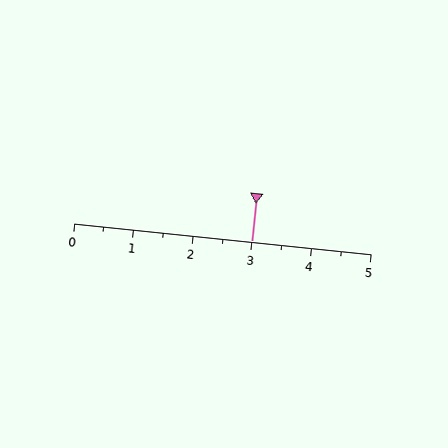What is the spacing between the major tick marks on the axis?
The major ticks are spaced 1 apart.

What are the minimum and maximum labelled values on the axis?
The axis runs from 0 to 5.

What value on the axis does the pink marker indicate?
The marker indicates approximately 3.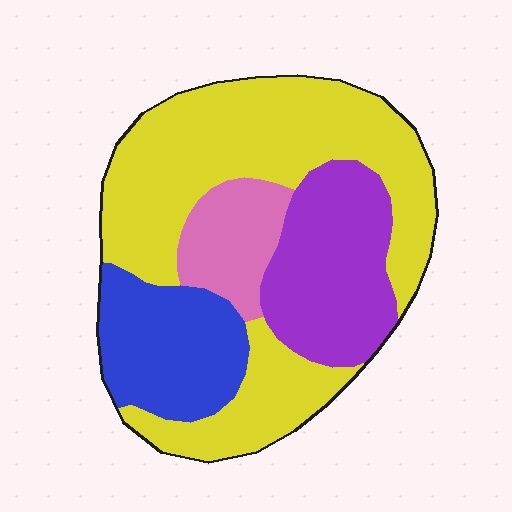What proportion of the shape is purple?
Purple covers 21% of the shape.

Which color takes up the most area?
Yellow, at roughly 50%.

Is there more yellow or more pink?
Yellow.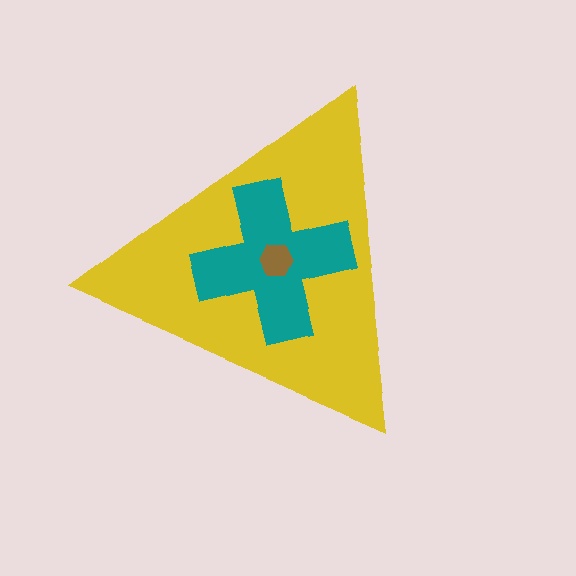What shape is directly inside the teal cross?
The brown hexagon.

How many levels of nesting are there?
3.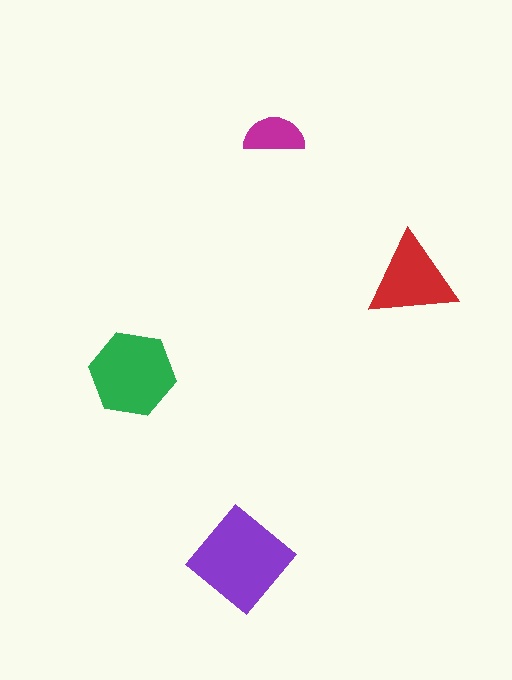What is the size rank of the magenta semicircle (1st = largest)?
4th.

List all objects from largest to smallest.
The purple diamond, the green hexagon, the red triangle, the magenta semicircle.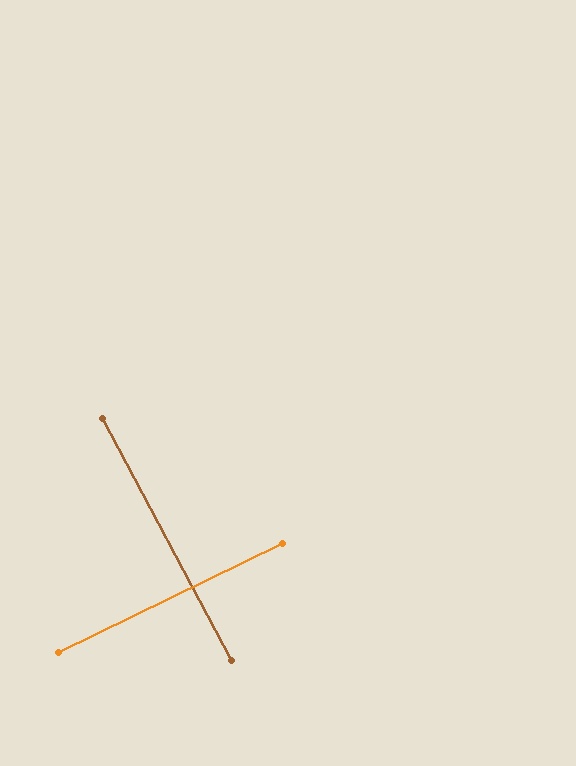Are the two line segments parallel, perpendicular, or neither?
Perpendicular — they meet at approximately 88°.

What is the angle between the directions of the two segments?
Approximately 88 degrees.